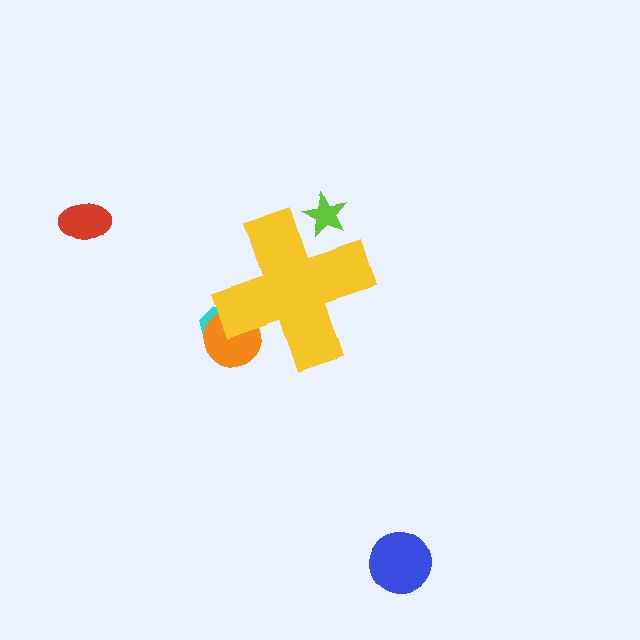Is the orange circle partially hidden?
Yes, the orange circle is partially hidden behind the yellow cross.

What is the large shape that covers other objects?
A yellow cross.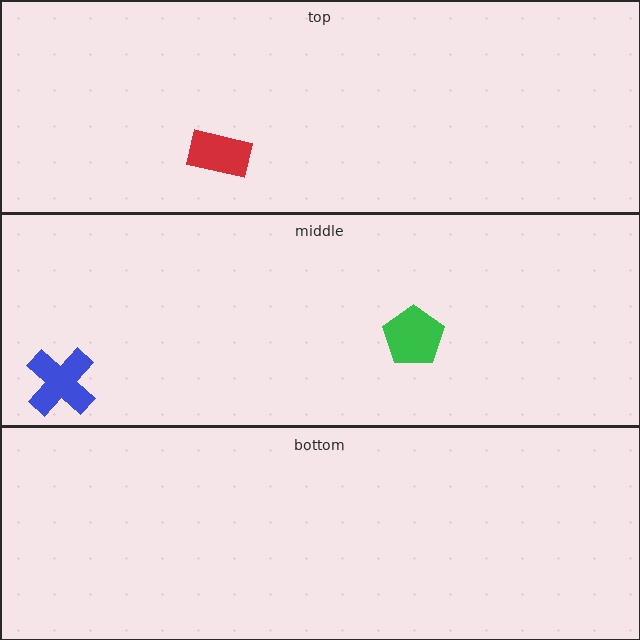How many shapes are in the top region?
1.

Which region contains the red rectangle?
The top region.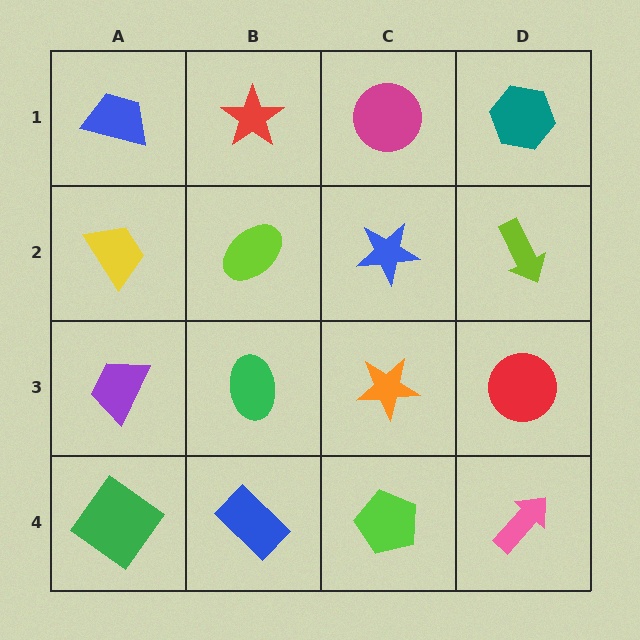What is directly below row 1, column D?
A lime arrow.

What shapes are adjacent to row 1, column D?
A lime arrow (row 2, column D), a magenta circle (row 1, column C).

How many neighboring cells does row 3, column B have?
4.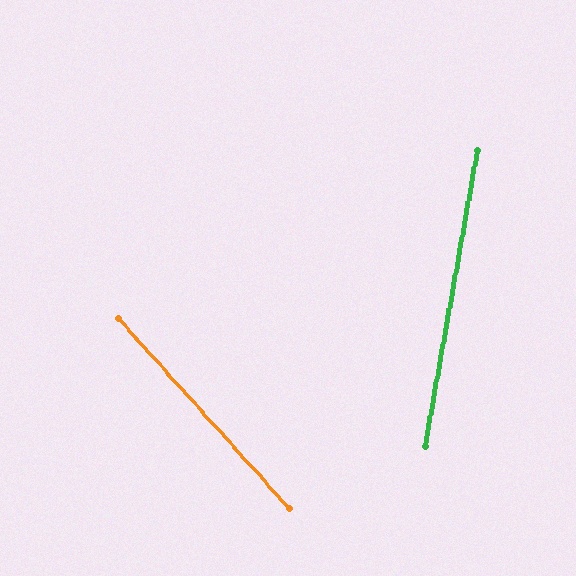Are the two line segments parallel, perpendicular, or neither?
Neither parallel nor perpendicular — they differ by about 52°.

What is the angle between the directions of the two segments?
Approximately 52 degrees.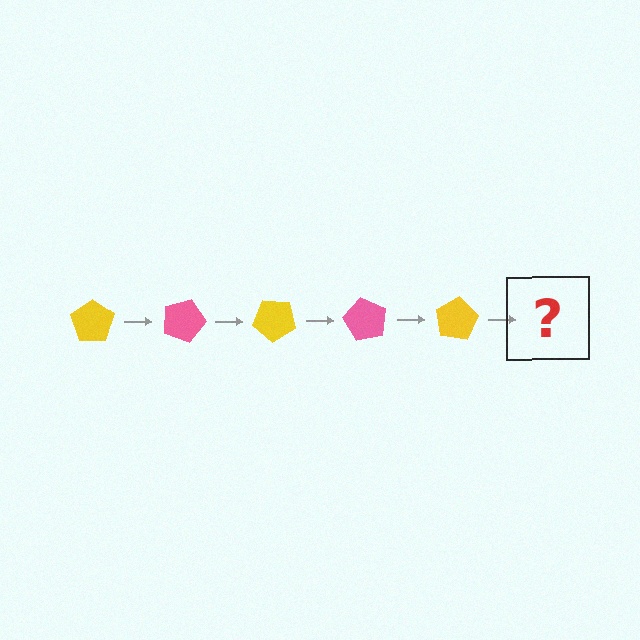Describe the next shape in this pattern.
It should be a pink pentagon, rotated 100 degrees from the start.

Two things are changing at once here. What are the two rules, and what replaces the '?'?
The two rules are that it rotates 20 degrees each step and the color cycles through yellow and pink. The '?' should be a pink pentagon, rotated 100 degrees from the start.